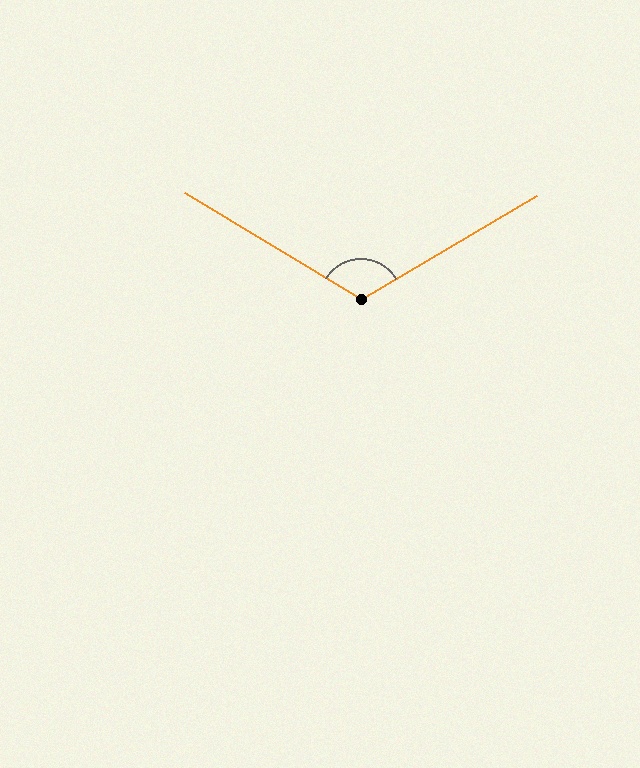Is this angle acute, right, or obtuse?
It is obtuse.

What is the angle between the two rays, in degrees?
Approximately 118 degrees.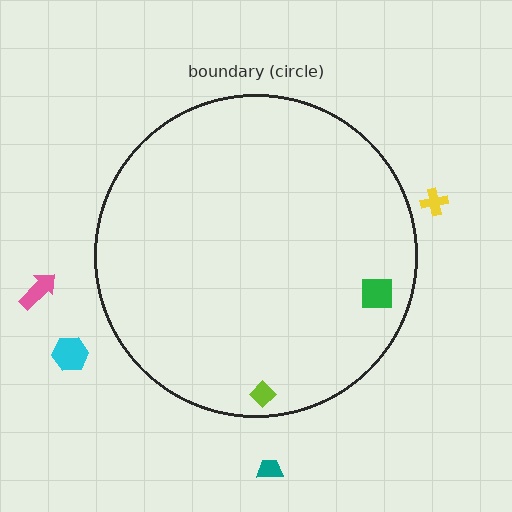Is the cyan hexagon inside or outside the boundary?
Outside.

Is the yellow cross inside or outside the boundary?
Outside.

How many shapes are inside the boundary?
2 inside, 4 outside.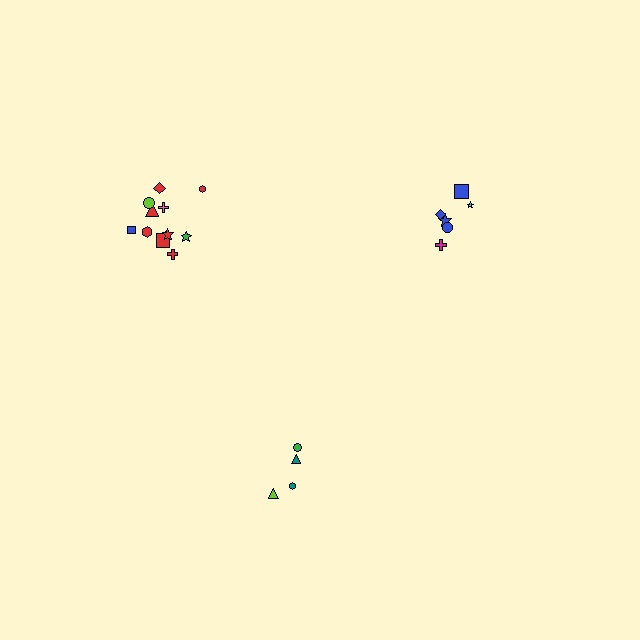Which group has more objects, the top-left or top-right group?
The top-left group.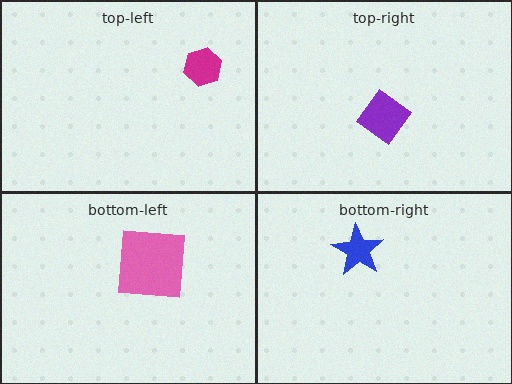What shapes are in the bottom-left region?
The pink square.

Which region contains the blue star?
The bottom-right region.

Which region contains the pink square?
The bottom-left region.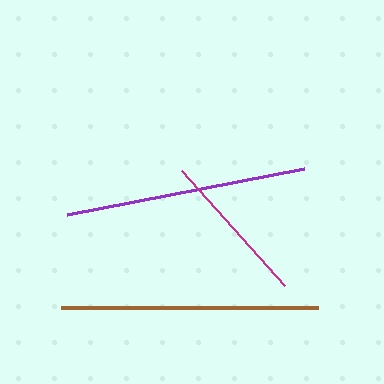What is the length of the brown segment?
The brown segment is approximately 258 pixels long.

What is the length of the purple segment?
The purple segment is approximately 242 pixels long.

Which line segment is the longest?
The brown line is the longest at approximately 258 pixels.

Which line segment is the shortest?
The magenta line is the shortest at approximately 154 pixels.